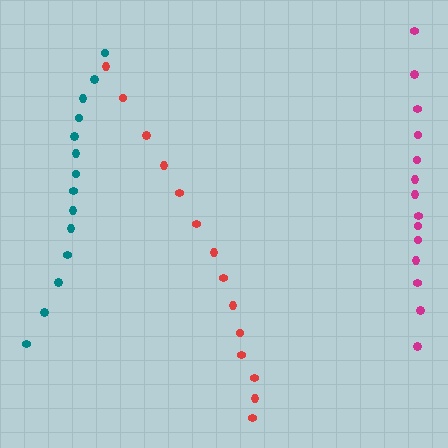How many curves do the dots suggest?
There are 3 distinct paths.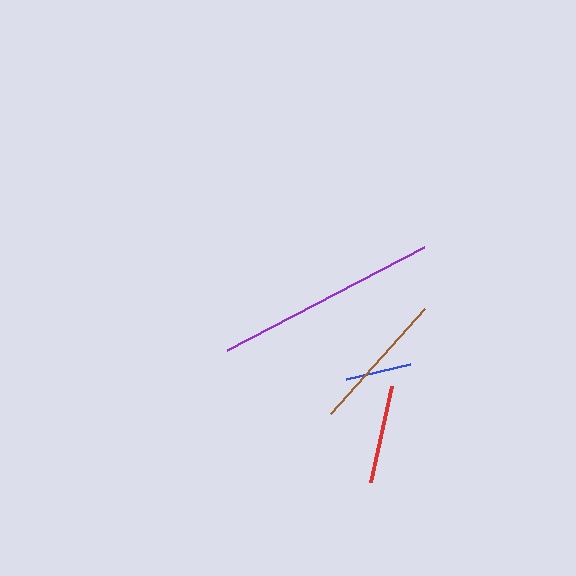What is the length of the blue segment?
The blue segment is approximately 66 pixels long.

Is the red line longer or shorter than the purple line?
The purple line is longer than the red line.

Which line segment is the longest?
The purple line is the longest at approximately 222 pixels.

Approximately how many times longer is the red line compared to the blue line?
The red line is approximately 1.5 times the length of the blue line.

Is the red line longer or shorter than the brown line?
The brown line is longer than the red line.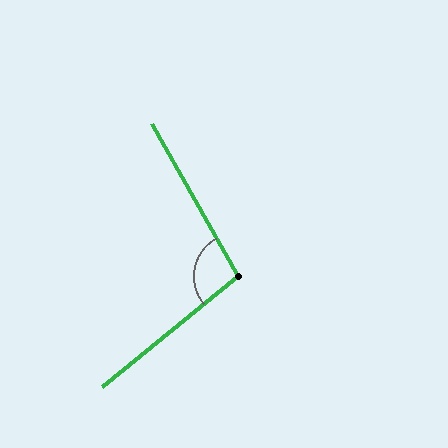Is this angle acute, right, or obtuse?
It is obtuse.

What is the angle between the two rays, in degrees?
Approximately 100 degrees.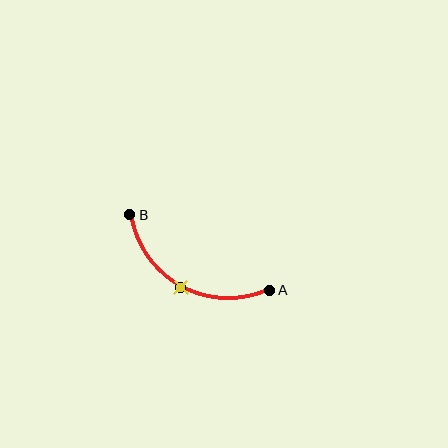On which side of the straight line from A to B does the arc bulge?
The arc bulges below the straight line connecting A and B.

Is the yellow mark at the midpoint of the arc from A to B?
Yes. The yellow mark lies on the arc at equal arc-length from both A and B — it is the arc midpoint.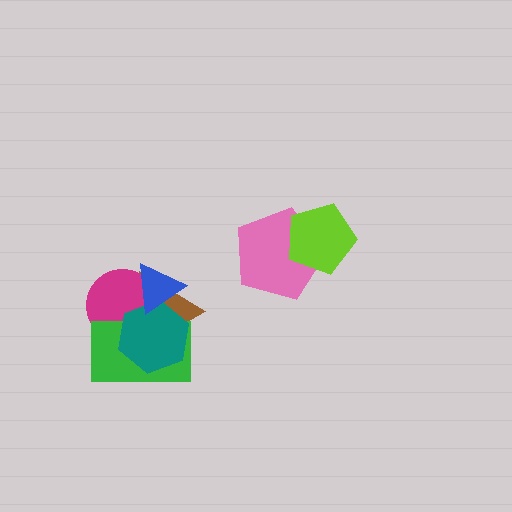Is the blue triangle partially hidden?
No, no other shape covers it.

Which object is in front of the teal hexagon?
The blue triangle is in front of the teal hexagon.